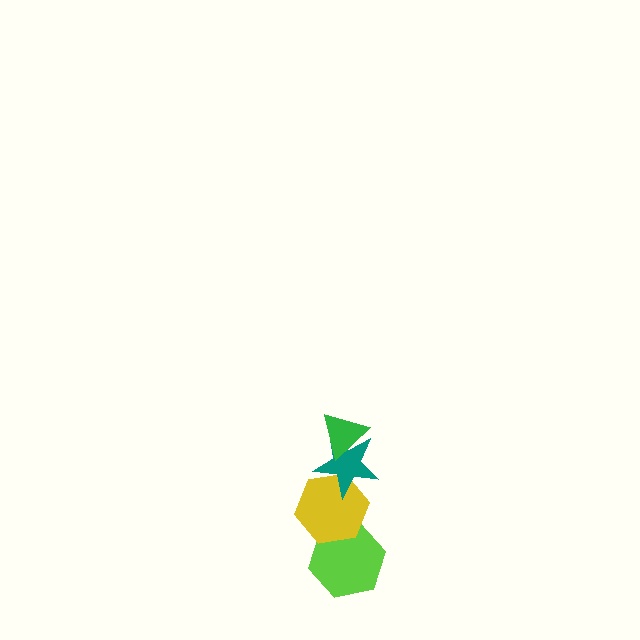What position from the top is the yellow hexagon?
The yellow hexagon is 3rd from the top.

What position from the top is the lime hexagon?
The lime hexagon is 4th from the top.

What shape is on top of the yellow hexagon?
The teal star is on top of the yellow hexagon.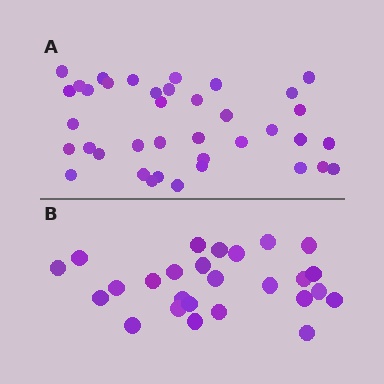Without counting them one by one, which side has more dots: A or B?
Region A (the top region) has more dots.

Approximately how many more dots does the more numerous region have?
Region A has roughly 12 or so more dots than region B.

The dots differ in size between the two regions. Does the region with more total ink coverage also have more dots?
No. Region B has more total ink coverage because its dots are larger, but region A actually contains more individual dots. Total area can be misleading — the number of items is what matters here.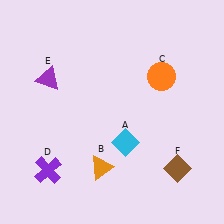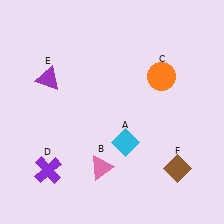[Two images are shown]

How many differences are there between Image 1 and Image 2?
There is 1 difference between the two images.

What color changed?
The triangle (B) changed from orange in Image 1 to pink in Image 2.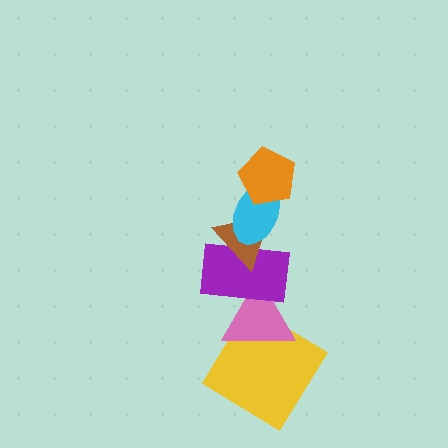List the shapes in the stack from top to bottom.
From top to bottom: the orange pentagon, the cyan ellipse, the brown triangle, the purple rectangle, the pink triangle, the yellow diamond.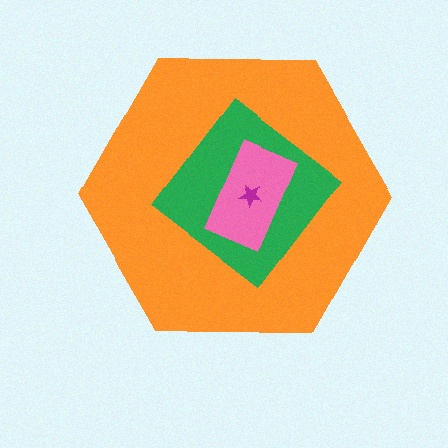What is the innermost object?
The magenta star.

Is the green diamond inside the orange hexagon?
Yes.